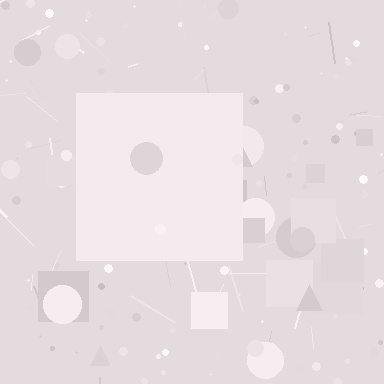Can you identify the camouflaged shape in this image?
The camouflaged shape is a square.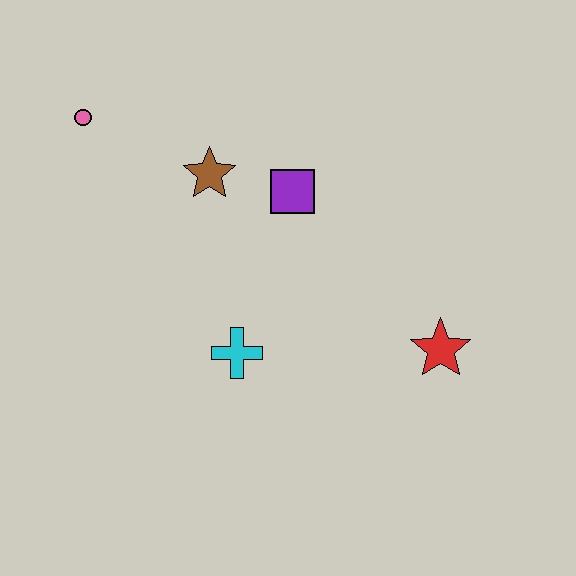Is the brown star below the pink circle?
Yes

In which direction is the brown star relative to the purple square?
The brown star is to the left of the purple square.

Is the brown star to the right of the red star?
No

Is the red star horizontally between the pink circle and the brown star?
No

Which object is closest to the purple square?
The brown star is closest to the purple square.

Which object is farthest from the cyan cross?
The pink circle is farthest from the cyan cross.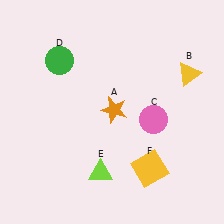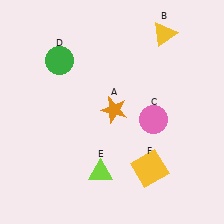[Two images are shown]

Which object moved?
The yellow triangle (B) moved up.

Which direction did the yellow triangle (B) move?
The yellow triangle (B) moved up.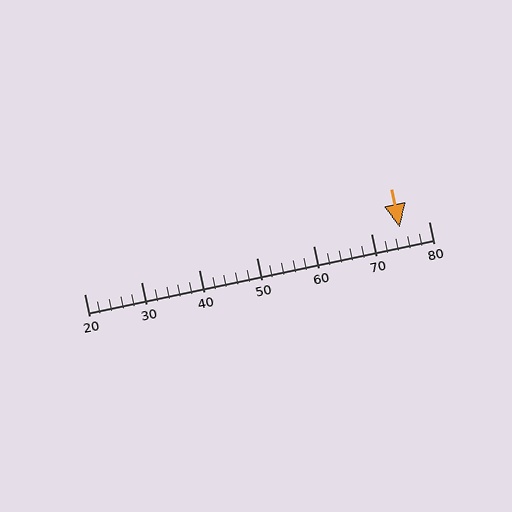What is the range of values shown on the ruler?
The ruler shows values from 20 to 80.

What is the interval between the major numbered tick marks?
The major tick marks are spaced 10 units apart.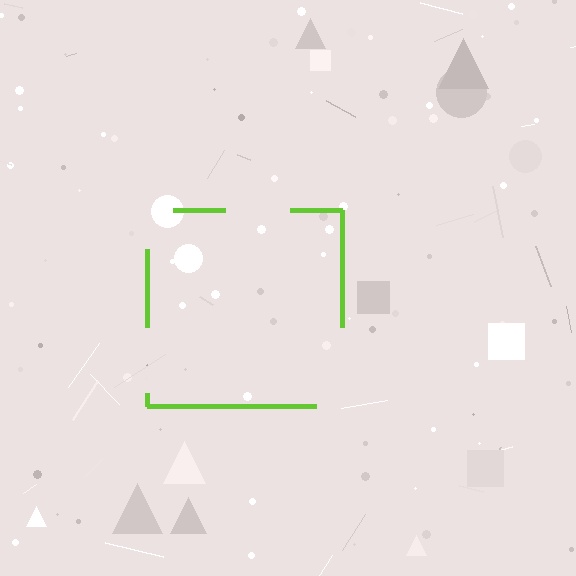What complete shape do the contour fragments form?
The contour fragments form a square.